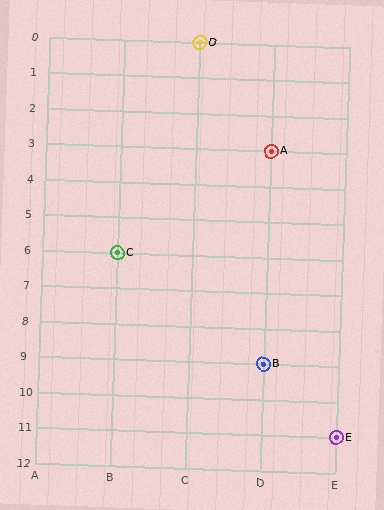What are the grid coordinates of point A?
Point A is at grid coordinates (D, 3).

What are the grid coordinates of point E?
Point E is at grid coordinates (E, 11).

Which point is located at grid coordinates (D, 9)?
Point B is at (D, 9).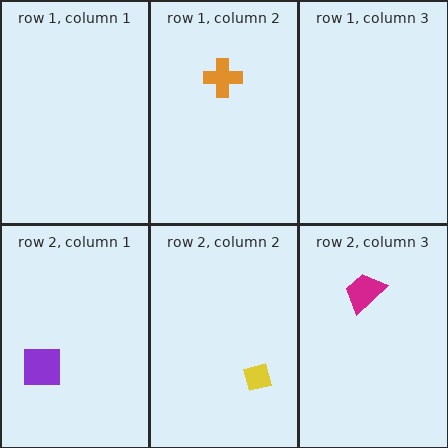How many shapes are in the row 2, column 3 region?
1.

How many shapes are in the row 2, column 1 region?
1.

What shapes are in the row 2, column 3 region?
The magenta trapezoid.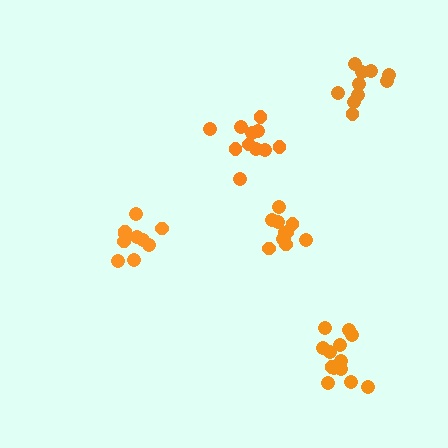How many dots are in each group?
Group 1: 11 dots, Group 2: 11 dots, Group 3: 13 dots, Group 4: 10 dots, Group 5: 10 dots (55 total).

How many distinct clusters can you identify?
There are 5 distinct clusters.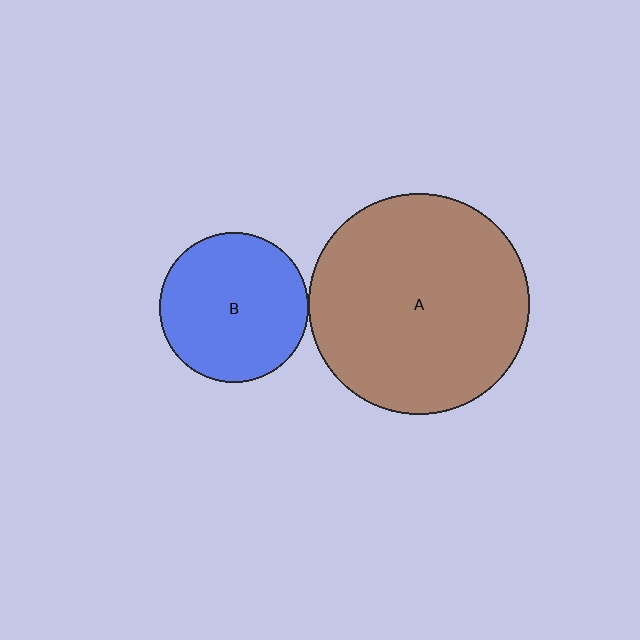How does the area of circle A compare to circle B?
Approximately 2.2 times.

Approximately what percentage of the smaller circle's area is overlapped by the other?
Approximately 5%.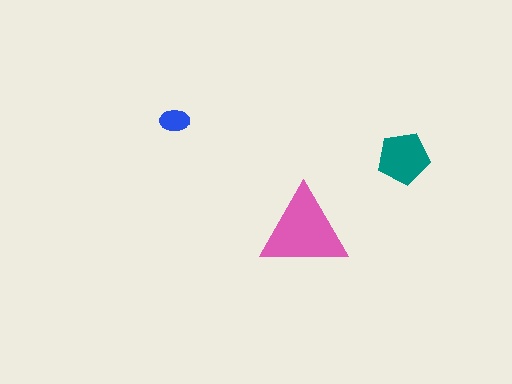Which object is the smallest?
The blue ellipse.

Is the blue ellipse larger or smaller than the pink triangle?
Smaller.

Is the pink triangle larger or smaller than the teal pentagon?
Larger.